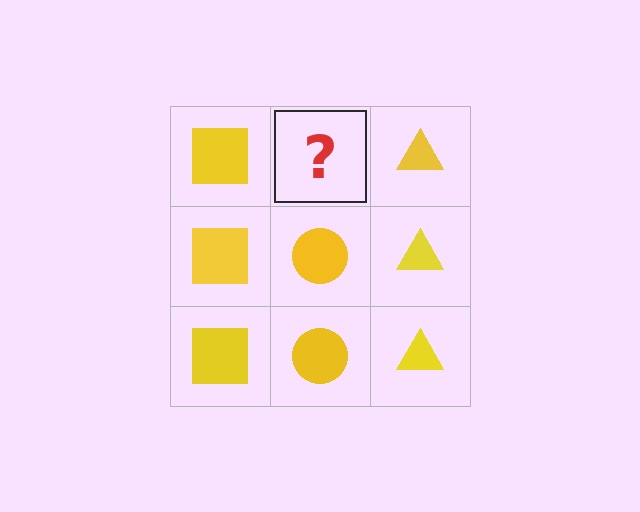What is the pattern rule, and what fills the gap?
The rule is that each column has a consistent shape. The gap should be filled with a yellow circle.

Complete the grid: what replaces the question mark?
The question mark should be replaced with a yellow circle.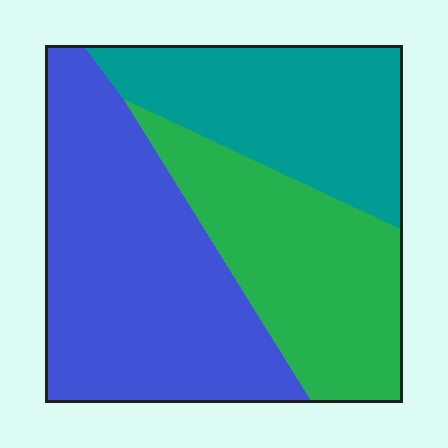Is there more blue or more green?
Blue.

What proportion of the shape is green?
Green covers about 30% of the shape.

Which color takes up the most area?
Blue, at roughly 45%.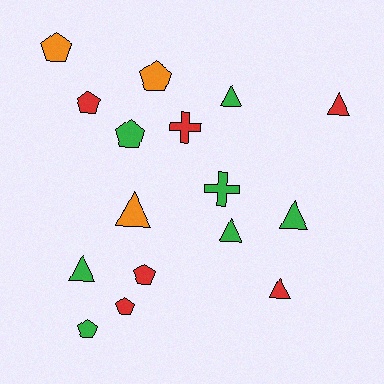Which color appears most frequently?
Green, with 7 objects.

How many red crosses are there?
There is 1 red cross.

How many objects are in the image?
There are 16 objects.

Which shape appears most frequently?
Pentagon, with 7 objects.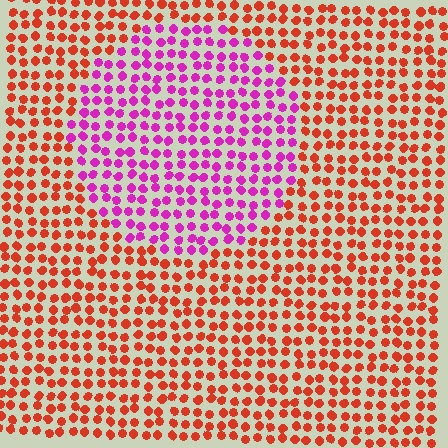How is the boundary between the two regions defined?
The boundary is defined purely by a slight shift in hue (about 58 degrees). Spacing, size, and orientation are identical on both sides.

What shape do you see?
I see a circle.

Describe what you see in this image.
The image is filled with small red elements in a uniform arrangement. A circle-shaped region is visible where the elements are tinted to a slightly different hue, forming a subtle color boundary.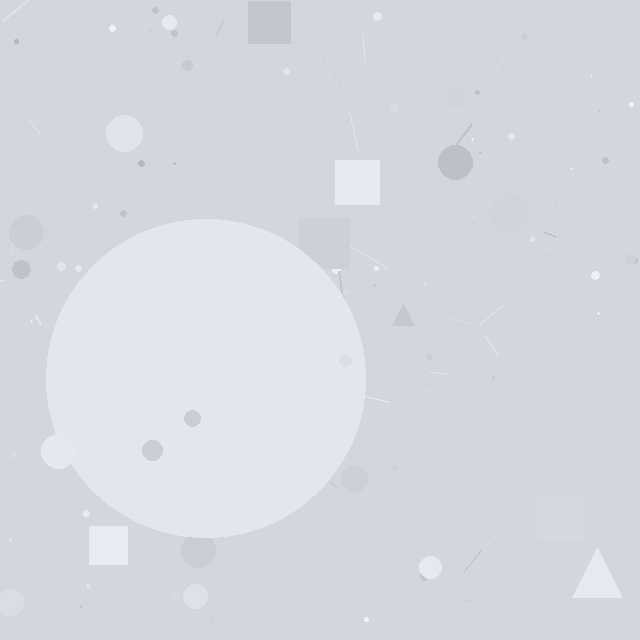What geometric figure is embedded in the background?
A circle is embedded in the background.